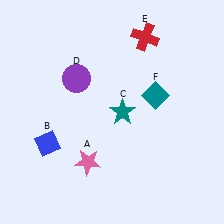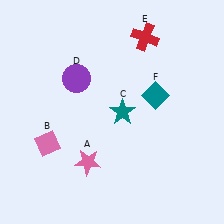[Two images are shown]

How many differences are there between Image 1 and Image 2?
There is 1 difference between the two images.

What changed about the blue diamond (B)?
In Image 1, B is blue. In Image 2, it changed to pink.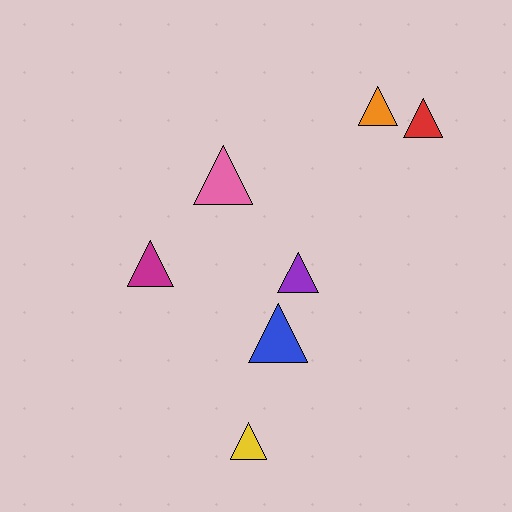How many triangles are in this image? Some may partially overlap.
There are 7 triangles.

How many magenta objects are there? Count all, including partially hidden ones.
There is 1 magenta object.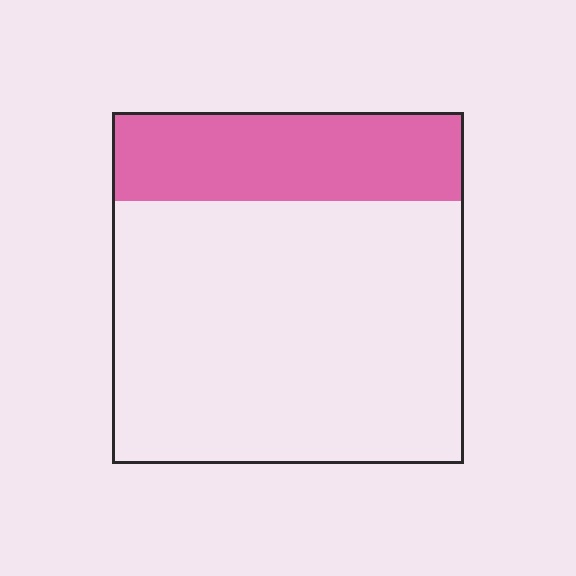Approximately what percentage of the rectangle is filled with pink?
Approximately 25%.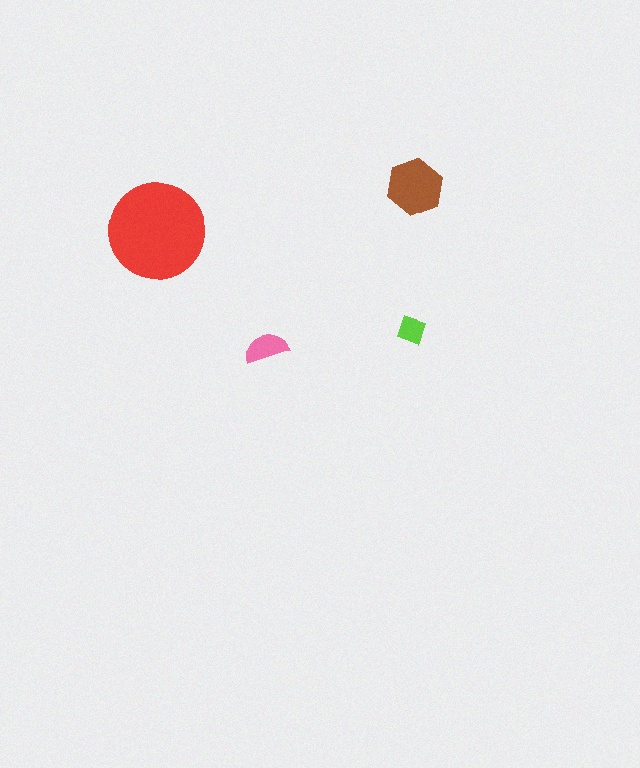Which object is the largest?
The red circle.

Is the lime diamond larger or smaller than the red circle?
Smaller.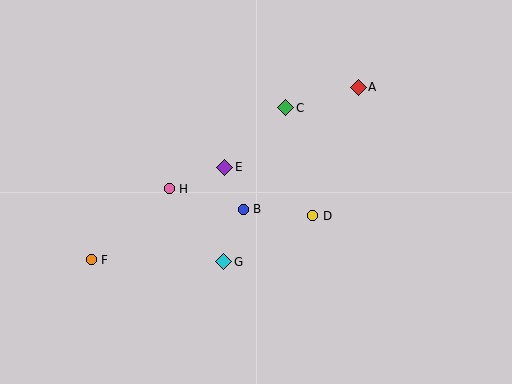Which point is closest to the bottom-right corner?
Point D is closest to the bottom-right corner.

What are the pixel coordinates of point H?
Point H is at (169, 189).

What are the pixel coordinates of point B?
Point B is at (243, 209).